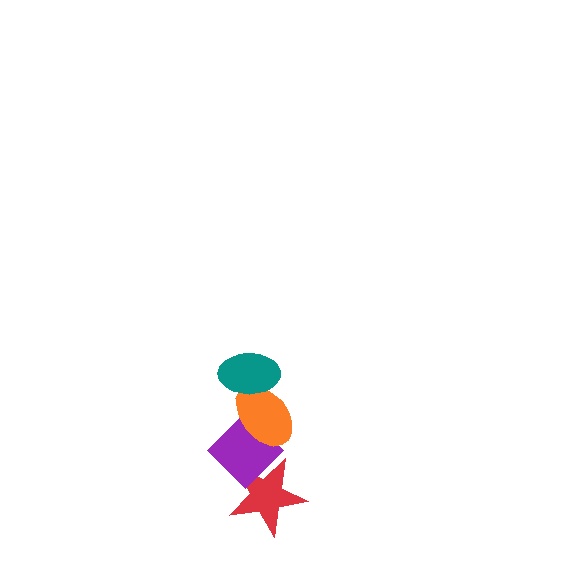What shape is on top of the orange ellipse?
The teal ellipse is on top of the orange ellipse.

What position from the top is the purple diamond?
The purple diamond is 3rd from the top.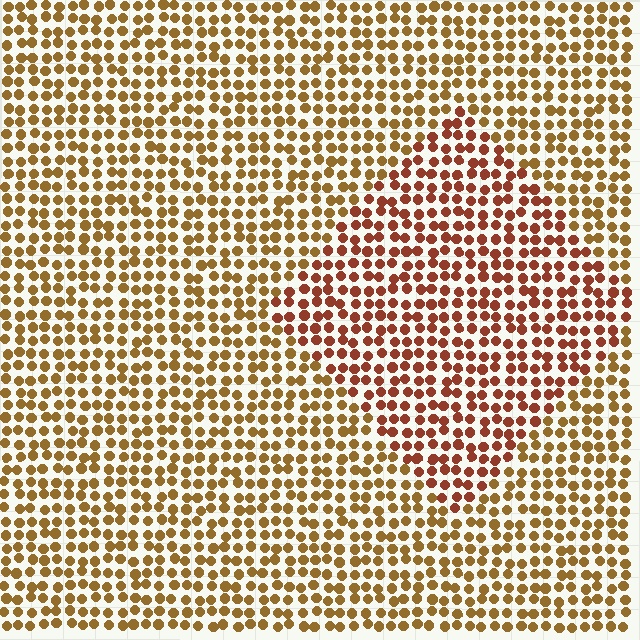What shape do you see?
I see a diamond.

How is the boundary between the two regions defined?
The boundary is defined purely by a slight shift in hue (about 29 degrees). Spacing, size, and orientation are identical on both sides.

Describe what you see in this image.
The image is filled with small brown elements in a uniform arrangement. A diamond-shaped region is visible where the elements are tinted to a slightly different hue, forming a subtle color boundary.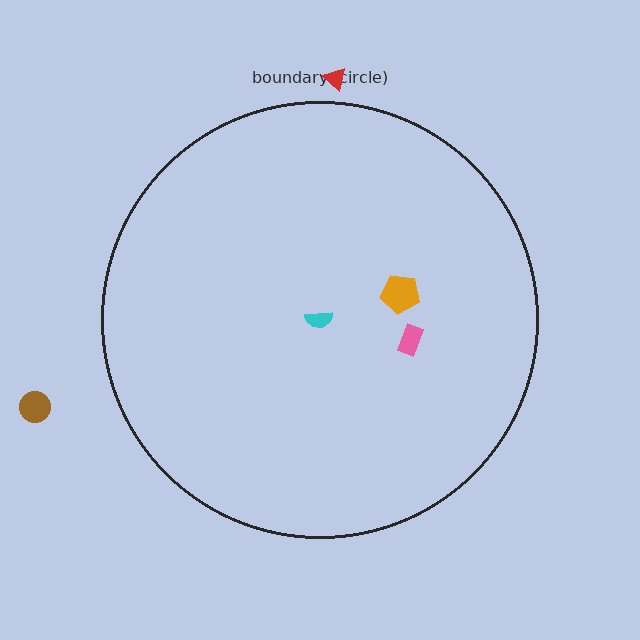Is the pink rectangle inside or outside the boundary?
Inside.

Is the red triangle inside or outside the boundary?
Outside.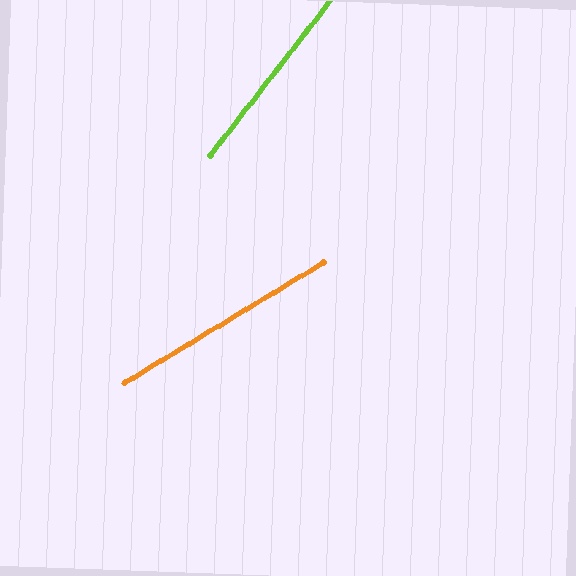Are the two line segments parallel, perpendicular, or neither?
Neither parallel nor perpendicular — they differ by about 21°.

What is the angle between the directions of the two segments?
Approximately 21 degrees.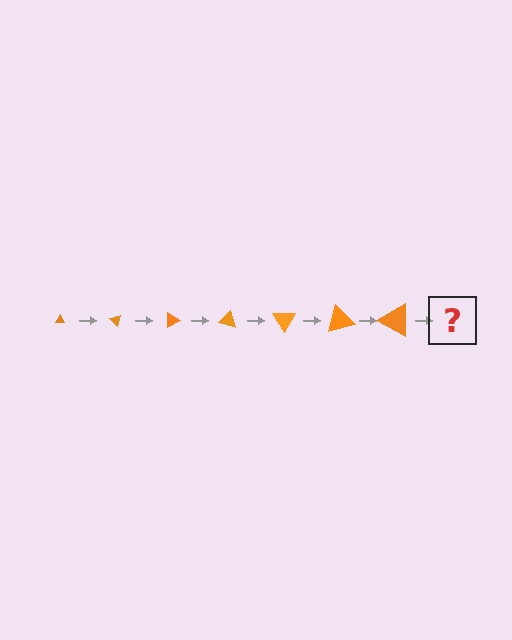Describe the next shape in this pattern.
It should be a triangle, larger than the previous one and rotated 315 degrees from the start.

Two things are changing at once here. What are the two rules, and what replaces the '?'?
The two rules are that the triangle grows larger each step and it rotates 45 degrees each step. The '?' should be a triangle, larger than the previous one and rotated 315 degrees from the start.